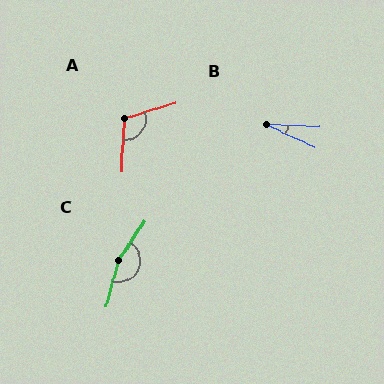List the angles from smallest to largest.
B (23°), A (109°), C (161°).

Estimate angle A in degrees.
Approximately 109 degrees.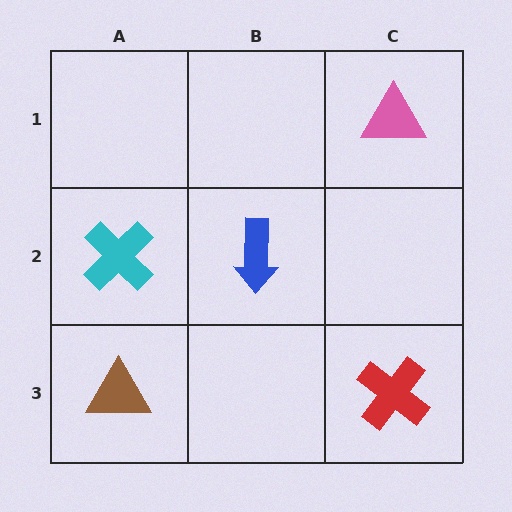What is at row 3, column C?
A red cross.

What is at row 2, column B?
A blue arrow.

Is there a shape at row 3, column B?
No, that cell is empty.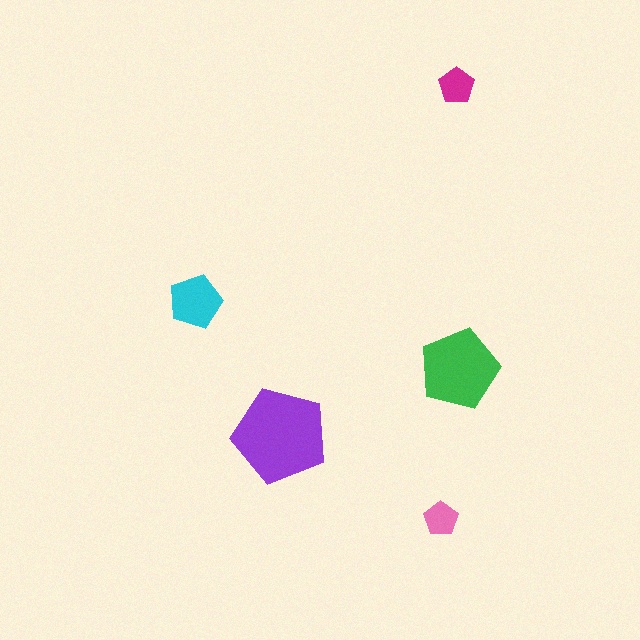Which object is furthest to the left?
The cyan pentagon is leftmost.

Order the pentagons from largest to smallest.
the purple one, the green one, the cyan one, the magenta one, the pink one.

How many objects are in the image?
There are 5 objects in the image.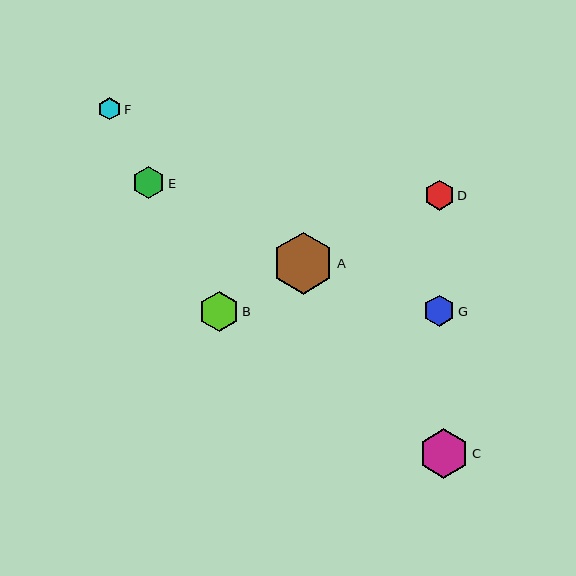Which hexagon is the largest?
Hexagon A is the largest with a size of approximately 62 pixels.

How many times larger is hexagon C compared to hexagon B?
Hexagon C is approximately 1.2 times the size of hexagon B.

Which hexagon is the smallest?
Hexagon F is the smallest with a size of approximately 23 pixels.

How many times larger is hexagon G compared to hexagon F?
Hexagon G is approximately 1.4 times the size of hexagon F.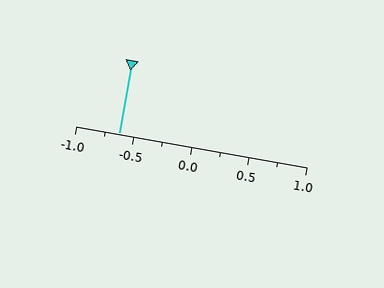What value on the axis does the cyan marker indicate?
The marker indicates approximately -0.62.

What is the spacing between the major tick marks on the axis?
The major ticks are spaced 0.5 apart.